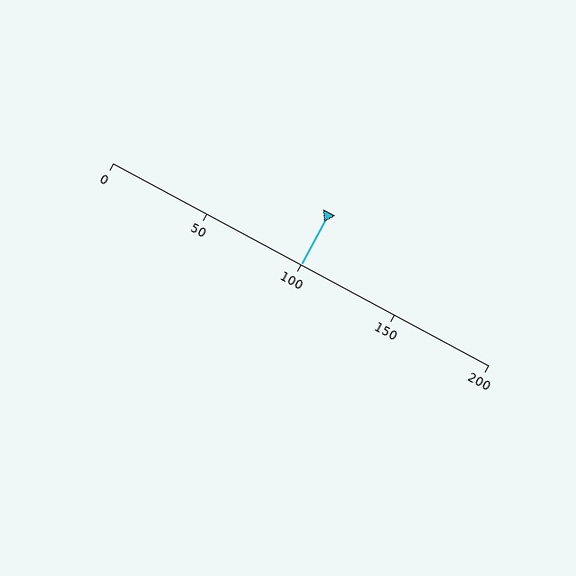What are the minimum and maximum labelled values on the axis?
The axis runs from 0 to 200.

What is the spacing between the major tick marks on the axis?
The major ticks are spaced 50 apart.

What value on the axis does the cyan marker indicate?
The marker indicates approximately 100.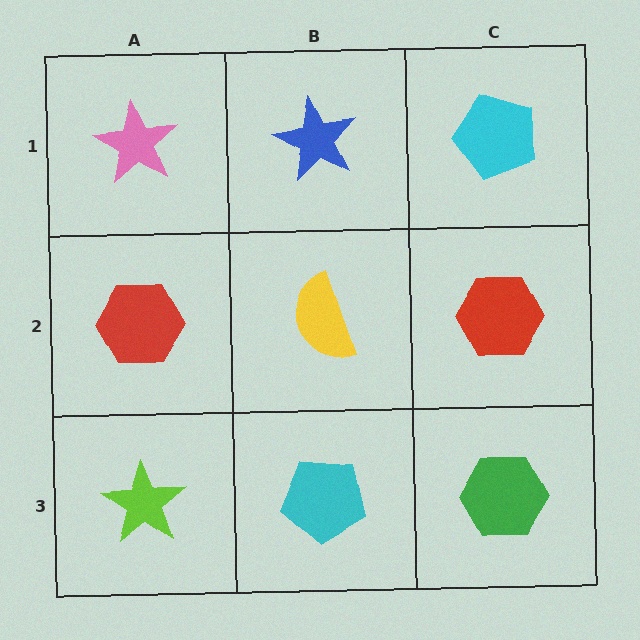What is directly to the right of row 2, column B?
A red hexagon.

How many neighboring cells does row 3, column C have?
2.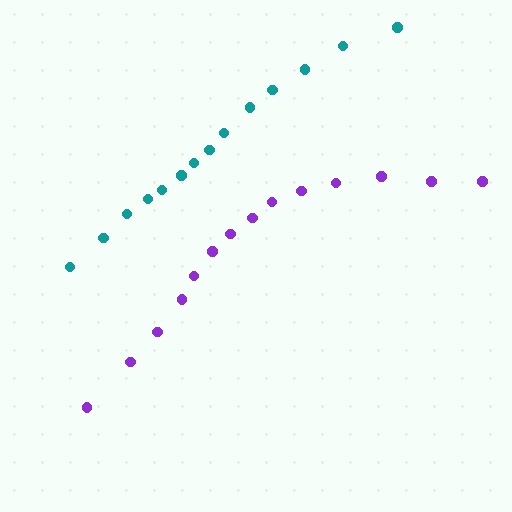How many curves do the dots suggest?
There are 2 distinct paths.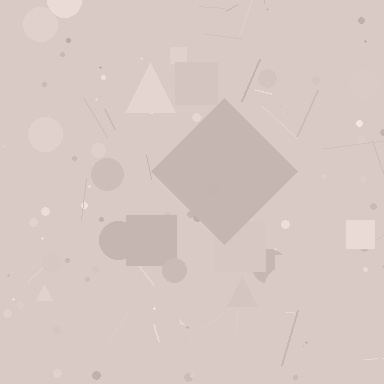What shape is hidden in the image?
A diamond is hidden in the image.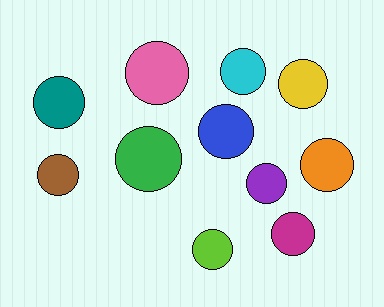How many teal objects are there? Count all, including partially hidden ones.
There is 1 teal object.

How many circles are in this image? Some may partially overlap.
There are 11 circles.